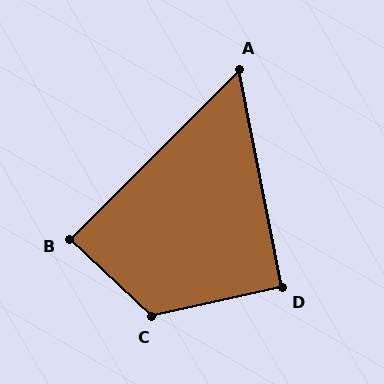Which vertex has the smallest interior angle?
A, at approximately 56 degrees.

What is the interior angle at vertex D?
Approximately 92 degrees (approximately right).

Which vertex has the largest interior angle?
C, at approximately 124 degrees.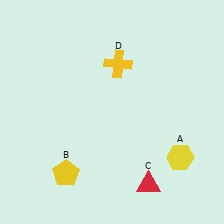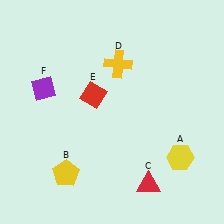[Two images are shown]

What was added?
A red diamond (E), a purple diamond (F) were added in Image 2.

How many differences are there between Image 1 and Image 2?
There are 2 differences between the two images.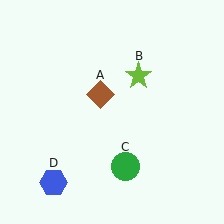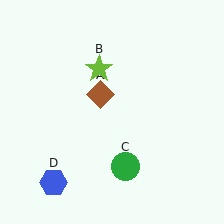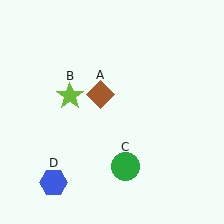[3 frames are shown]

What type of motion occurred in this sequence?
The lime star (object B) rotated counterclockwise around the center of the scene.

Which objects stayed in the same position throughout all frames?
Brown diamond (object A) and green circle (object C) and blue hexagon (object D) remained stationary.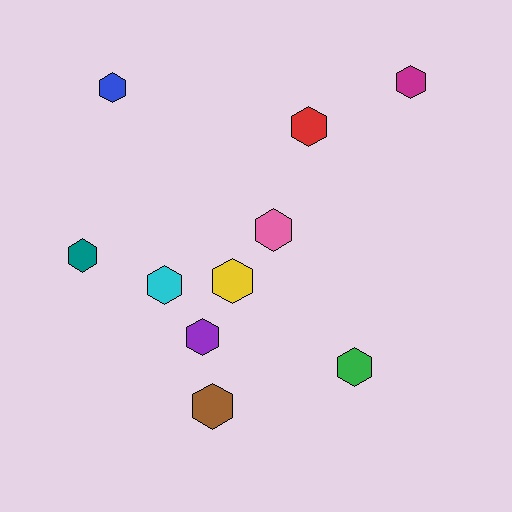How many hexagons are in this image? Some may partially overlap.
There are 10 hexagons.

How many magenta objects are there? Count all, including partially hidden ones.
There is 1 magenta object.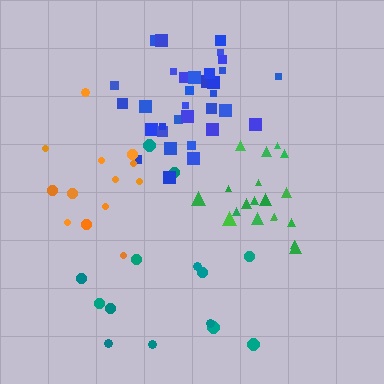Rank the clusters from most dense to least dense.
blue, green, orange, teal.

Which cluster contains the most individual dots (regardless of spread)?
Blue (33).